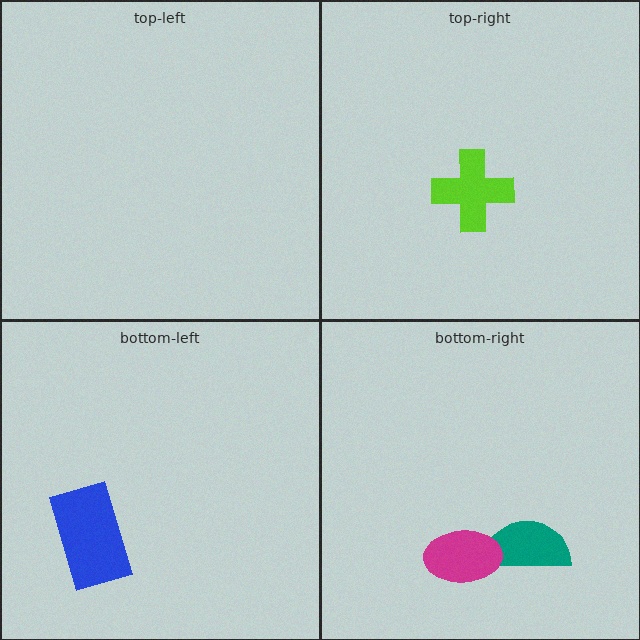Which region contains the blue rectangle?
The bottom-left region.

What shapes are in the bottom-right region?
The teal semicircle, the magenta ellipse.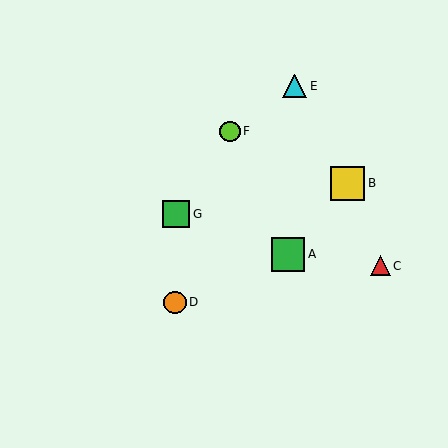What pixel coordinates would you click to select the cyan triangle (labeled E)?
Click at (295, 86) to select the cyan triangle E.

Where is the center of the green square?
The center of the green square is at (176, 214).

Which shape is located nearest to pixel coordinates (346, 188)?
The yellow square (labeled B) at (348, 183) is nearest to that location.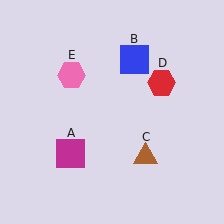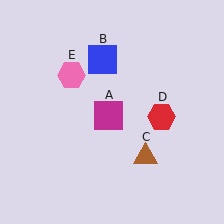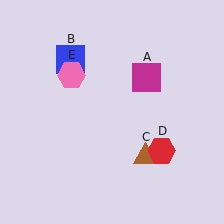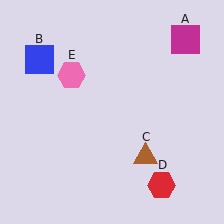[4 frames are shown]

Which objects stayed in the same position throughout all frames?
Brown triangle (object C) and pink hexagon (object E) remained stationary.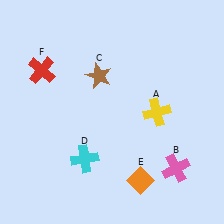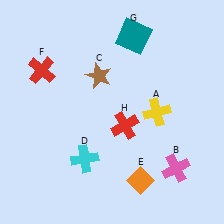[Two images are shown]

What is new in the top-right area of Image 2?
A teal square (G) was added in the top-right area of Image 2.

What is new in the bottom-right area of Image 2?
A red cross (H) was added in the bottom-right area of Image 2.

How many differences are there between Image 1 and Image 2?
There are 2 differences between the two images.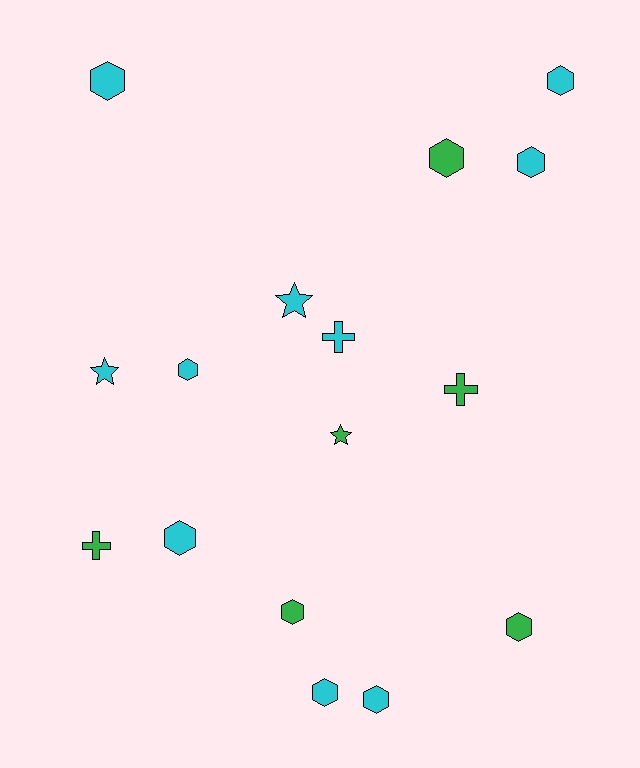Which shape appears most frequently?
Hexagon, with 10 objects.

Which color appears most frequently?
Cyan, with 10 objects.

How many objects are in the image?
There are 16 objects.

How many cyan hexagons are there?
There are 7 cyan hexagons.